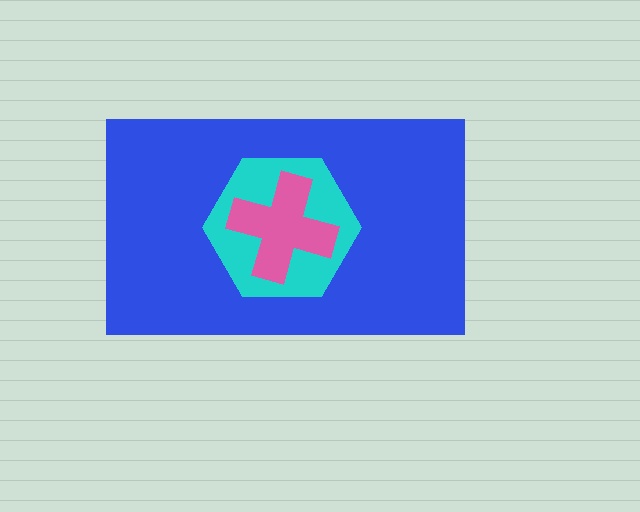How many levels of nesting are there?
3.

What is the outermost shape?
The blue rectangle.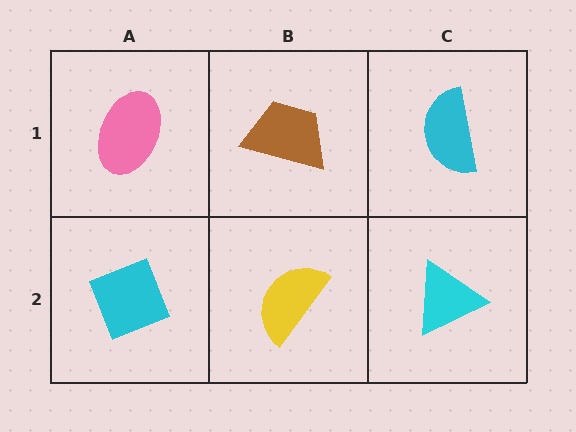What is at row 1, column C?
A cyan semicircle.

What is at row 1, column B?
A brown trapezoid.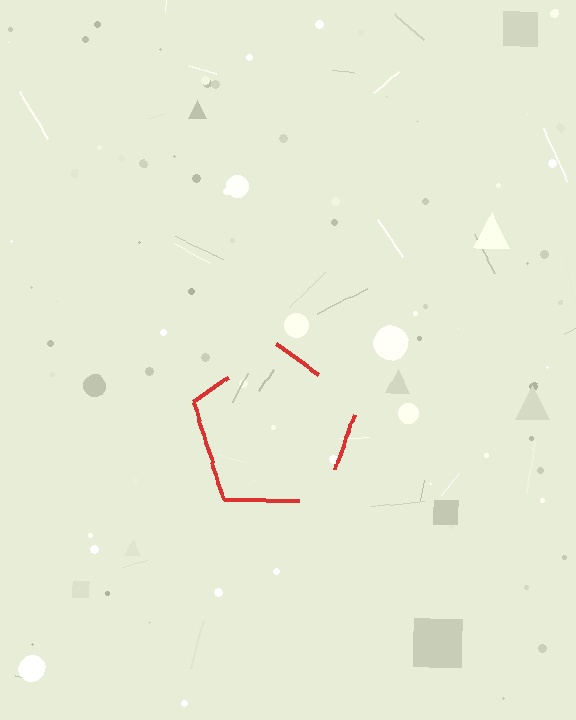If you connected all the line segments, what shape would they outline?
They would outline a pentagon.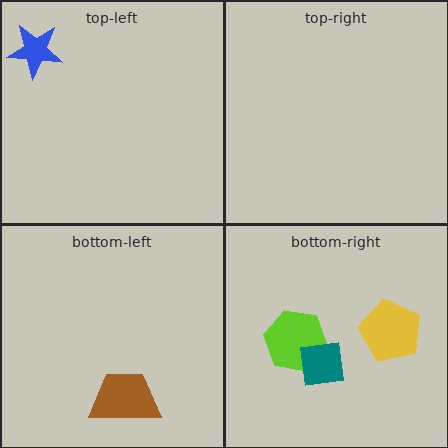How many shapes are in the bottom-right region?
3.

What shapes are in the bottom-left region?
The brown trapezoid.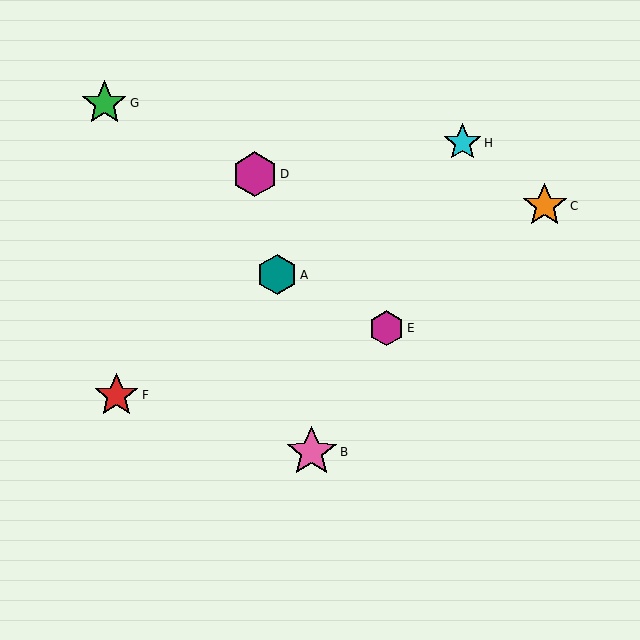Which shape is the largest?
The pink star (labeled B) is the largest.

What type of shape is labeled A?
Shape A is a teal hexagon.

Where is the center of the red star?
The center of the red star is at (116, 395).